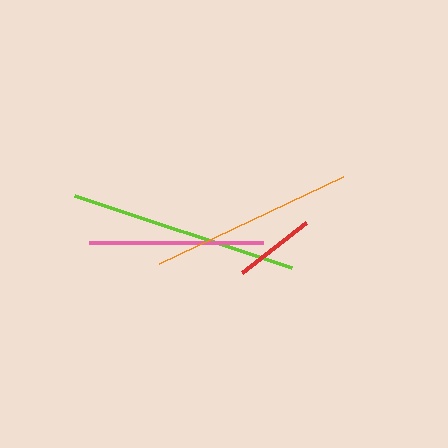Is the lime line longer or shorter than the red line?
The lime line is longer than the red line.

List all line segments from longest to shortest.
From longest to shortest: lime, orange, pink, red.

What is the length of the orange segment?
The orange segment is approximately 204 pixels long.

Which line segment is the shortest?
The red line is the shortest at approximately 81 pixels.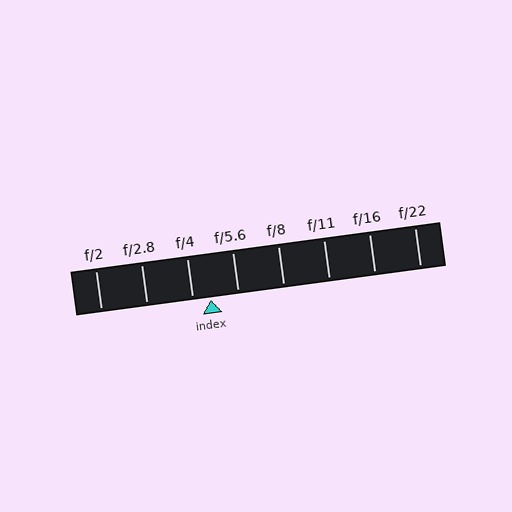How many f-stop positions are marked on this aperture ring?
There are 8 f-stop positions marked.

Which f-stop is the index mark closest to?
The index mark is closest to f/4.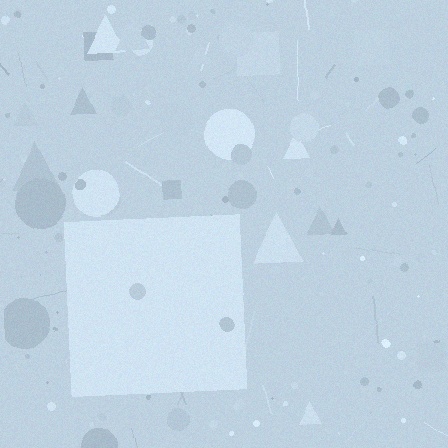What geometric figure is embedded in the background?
A square is embedded in the background.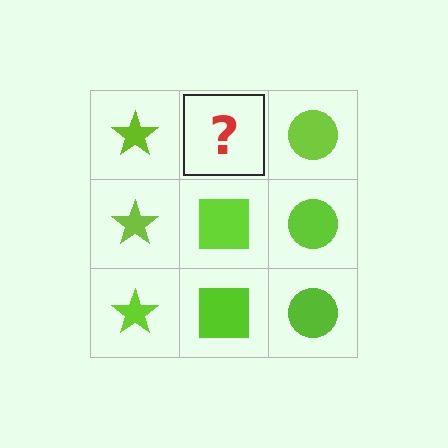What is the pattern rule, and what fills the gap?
The rule is that each column has a consistent shape. The gap should be filled with a lime square.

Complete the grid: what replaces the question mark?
The question mark should be replaced with a lime square.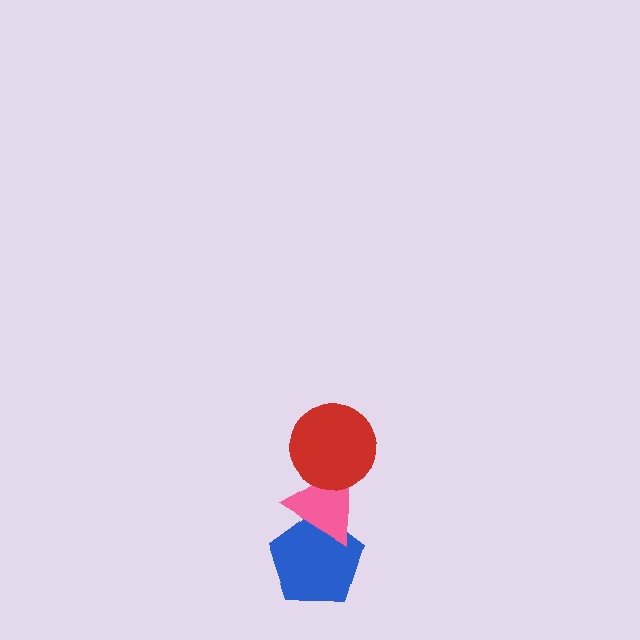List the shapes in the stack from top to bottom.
From top to bottom: the red circle, the pink triangle, the blue pentagon.